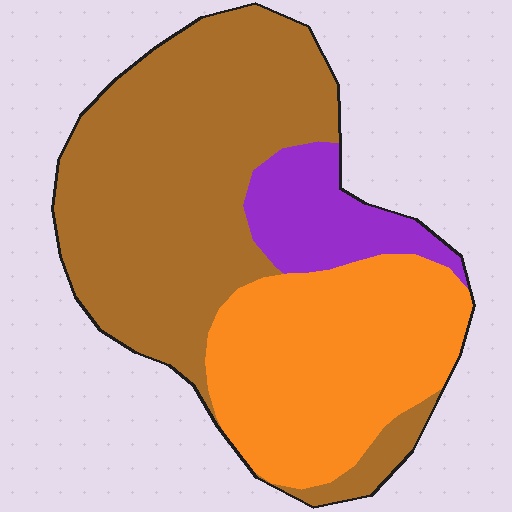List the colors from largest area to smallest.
From largest to smallest: brown, orange, purple.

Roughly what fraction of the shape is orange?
Orange covers 34% of the shape.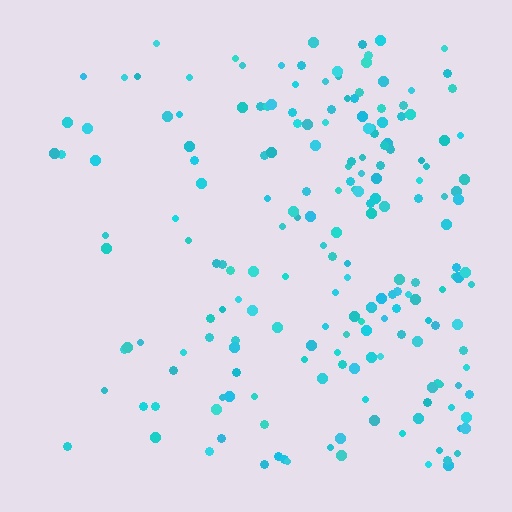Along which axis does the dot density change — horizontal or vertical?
Horizontal.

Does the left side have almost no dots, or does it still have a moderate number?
Still a moderate number, just noticeably fewer than the right.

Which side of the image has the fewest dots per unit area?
The left.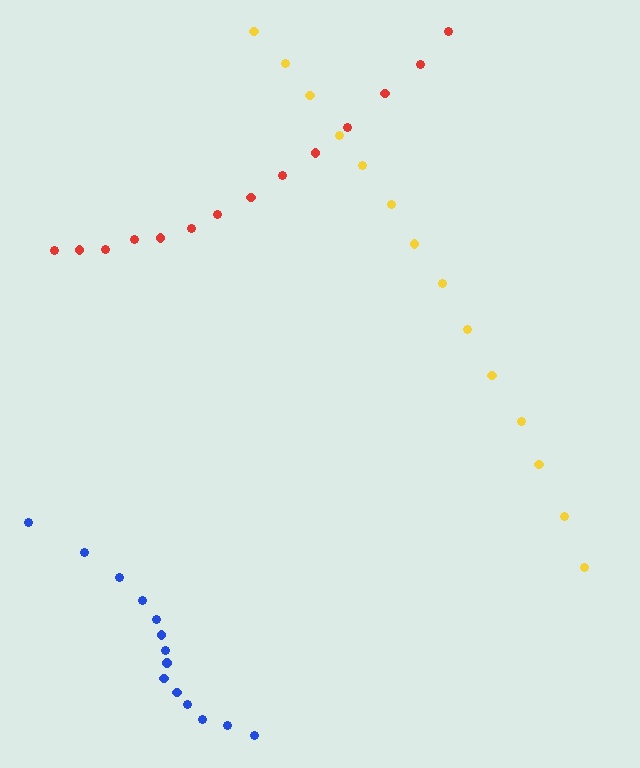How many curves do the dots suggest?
There are 3 distinct paths.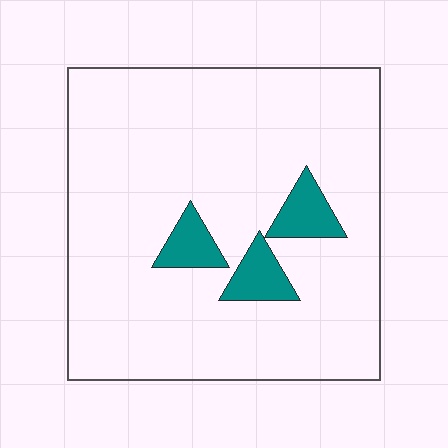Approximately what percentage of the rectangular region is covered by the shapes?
Approximately 10%.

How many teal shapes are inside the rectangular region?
3.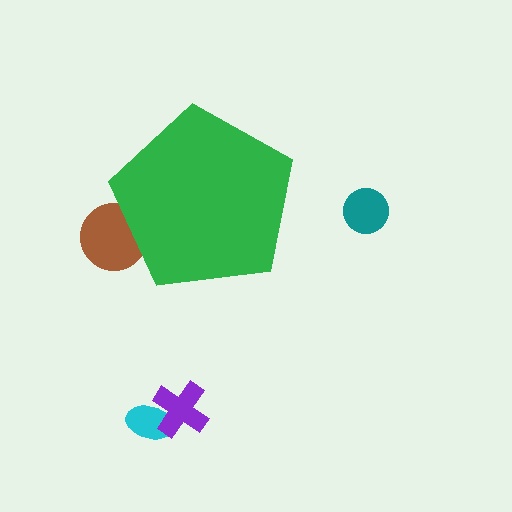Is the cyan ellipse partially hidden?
No, the cyan ellipse is fully visible.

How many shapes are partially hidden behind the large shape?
1 shape is partially hidden.